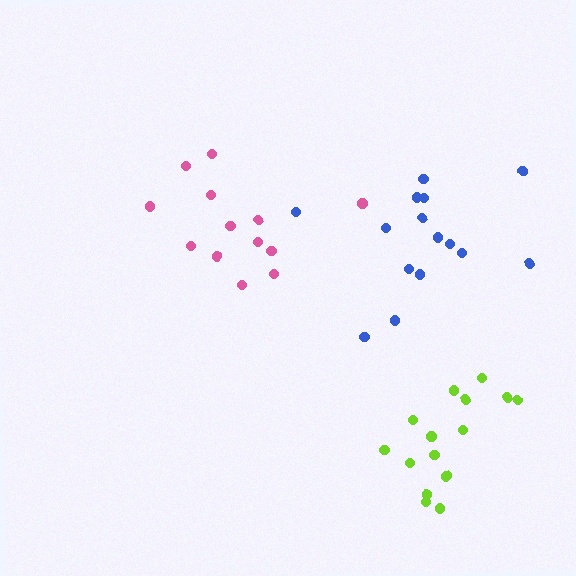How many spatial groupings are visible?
There are 3 spatial groupings.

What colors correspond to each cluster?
The clusters are colored: lime, pink, blue.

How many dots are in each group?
Group 1: 16 dots, Group 2: 13 dots, Group 3: 15 dots (44 total).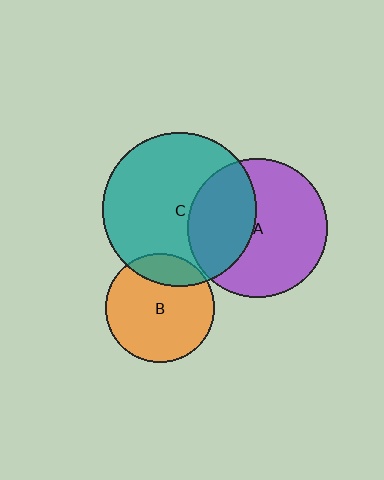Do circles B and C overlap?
Yes.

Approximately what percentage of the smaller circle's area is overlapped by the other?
Approximately 20%.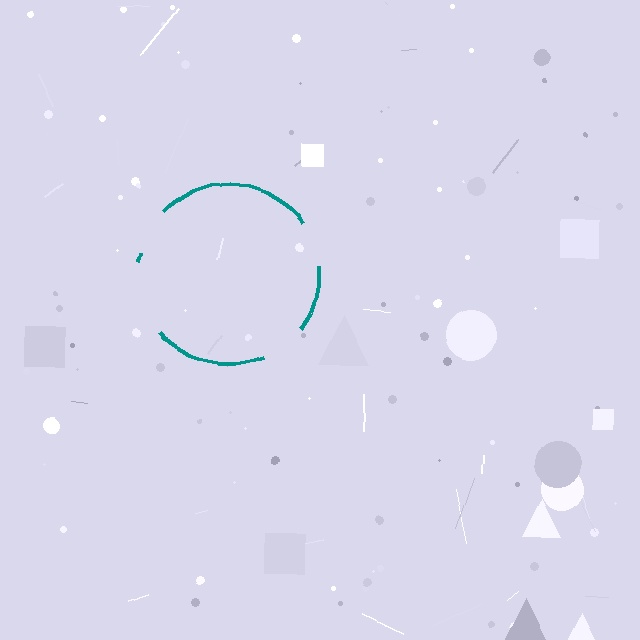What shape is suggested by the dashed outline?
The dashed outline suggests a circle.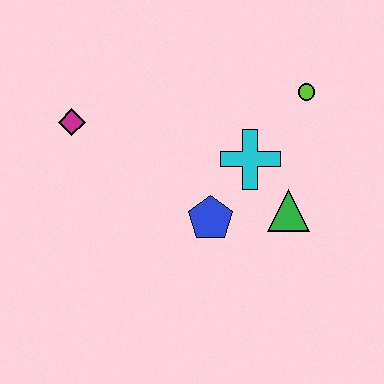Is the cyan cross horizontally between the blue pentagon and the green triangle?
Yes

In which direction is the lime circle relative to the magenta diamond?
The lime circle is to the right of the magenta diamond.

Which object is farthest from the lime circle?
The magenta diamond is farthest from the lime circle.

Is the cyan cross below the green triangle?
No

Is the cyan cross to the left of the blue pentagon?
No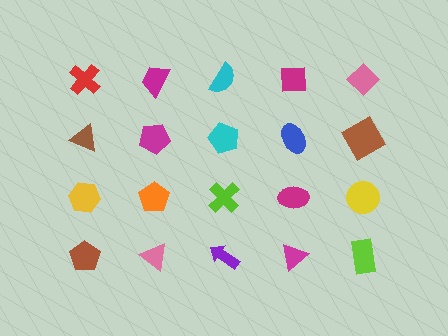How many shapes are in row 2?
5 shapes.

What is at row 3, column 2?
An orange pentagon.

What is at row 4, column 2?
A pink triangle.